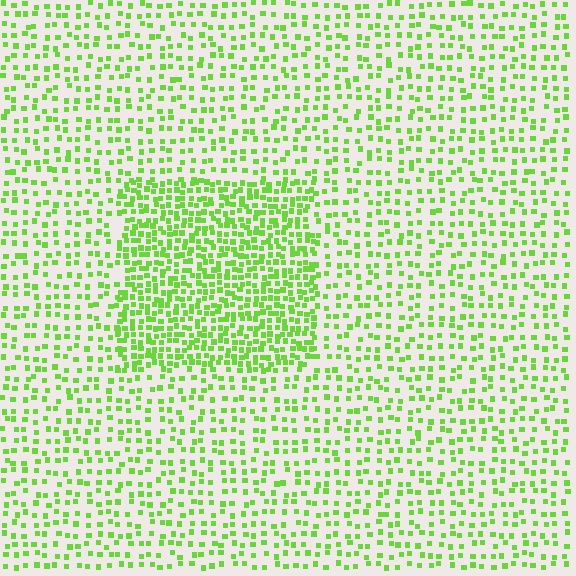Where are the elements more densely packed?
The elements are more densely packed inside the rectangle boundary.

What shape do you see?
I see a rectangle.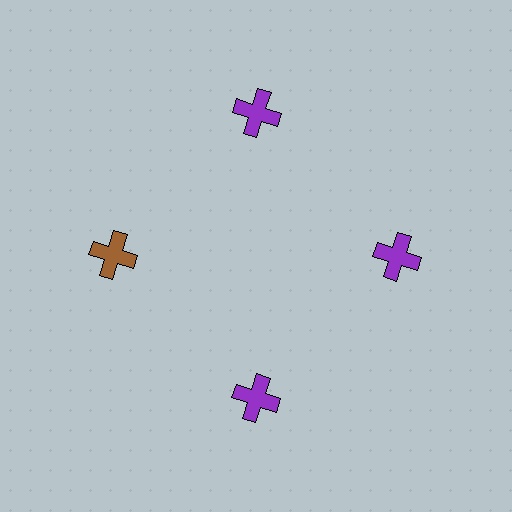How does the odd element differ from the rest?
It has a different color: brown instead of purple.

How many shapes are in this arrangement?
There are 4 shapes arranged in a ring pattern.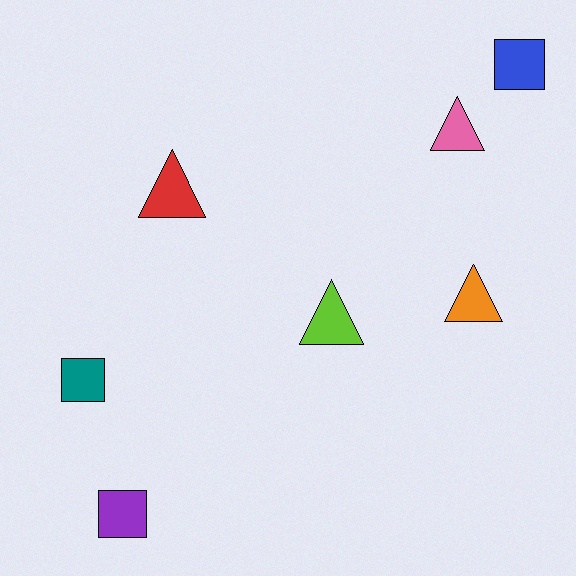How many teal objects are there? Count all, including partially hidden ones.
There is 1 teal object.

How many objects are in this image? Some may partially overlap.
There are 7 objects.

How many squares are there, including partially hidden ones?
There are 3 squares.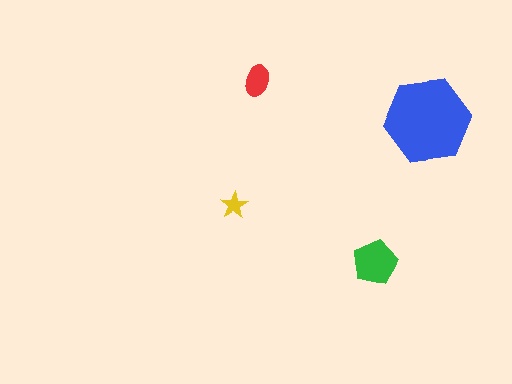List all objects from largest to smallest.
The blue hexagon, the green pentagon, the red ellipse, the yellow star.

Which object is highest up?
The red ellipse is topmost.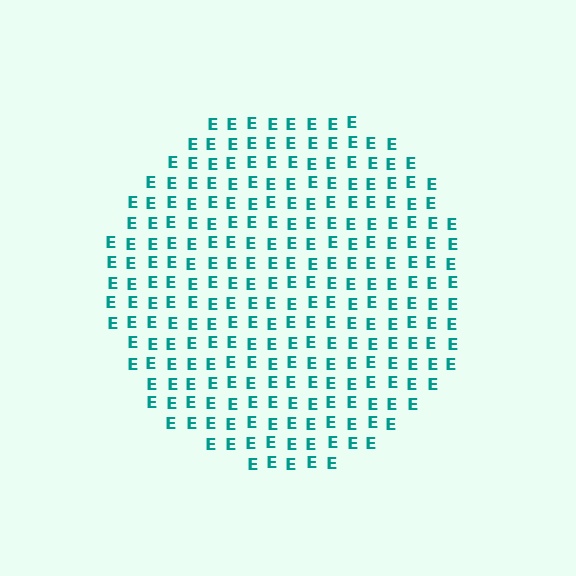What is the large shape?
The large shape is a circle.